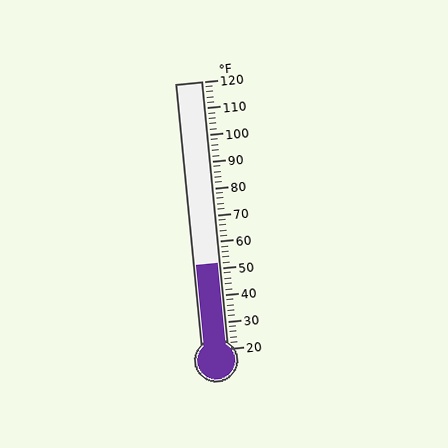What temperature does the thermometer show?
The thermometer shows approximately 52°F.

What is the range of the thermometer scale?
The thermometer scale ranges from 20°F to 120°F.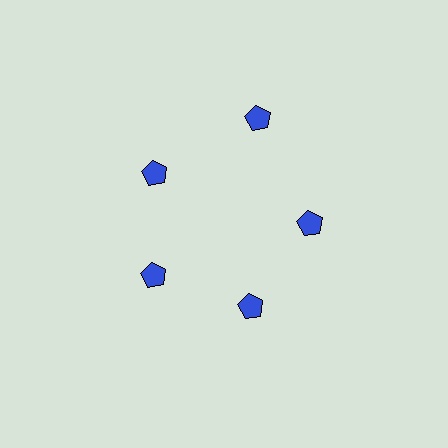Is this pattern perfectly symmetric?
No. The 5 blue pentagons are arranged in a ring, but one element near the 1 o'clock position is pushed outward from the center, breaking the 5-fold rotational symmetry.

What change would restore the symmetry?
The symmetry would be restored by moving it inward, back onto the ring so that all 5 pentagons sit at equal angles and equal distance from the center.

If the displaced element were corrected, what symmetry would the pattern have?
It would have 5-fold rotational symmetry — the pattern would map onto itself every 72 degrees.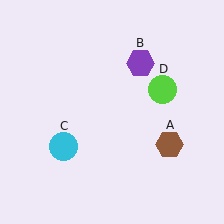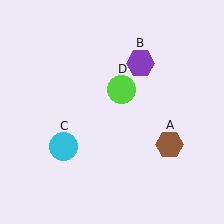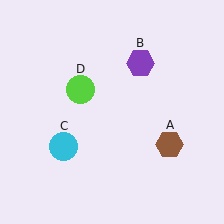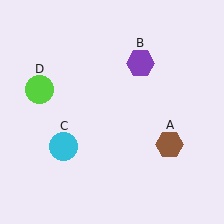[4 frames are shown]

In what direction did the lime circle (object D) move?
The lime circle (object D) moved left.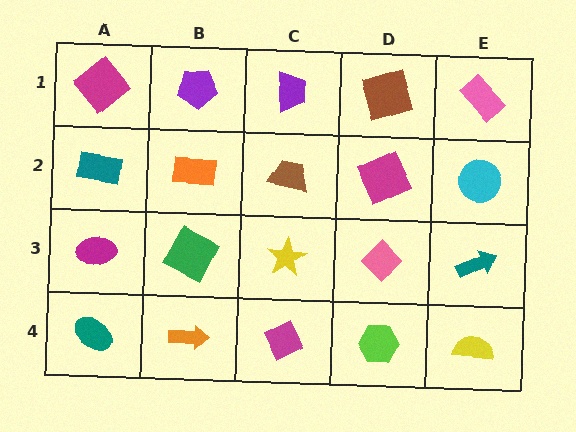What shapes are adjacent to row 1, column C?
A brown trapezoid (row 2, column C), a purple pentagon (row 1, column B), a brown square (row 1, column D).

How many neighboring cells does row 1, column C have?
3.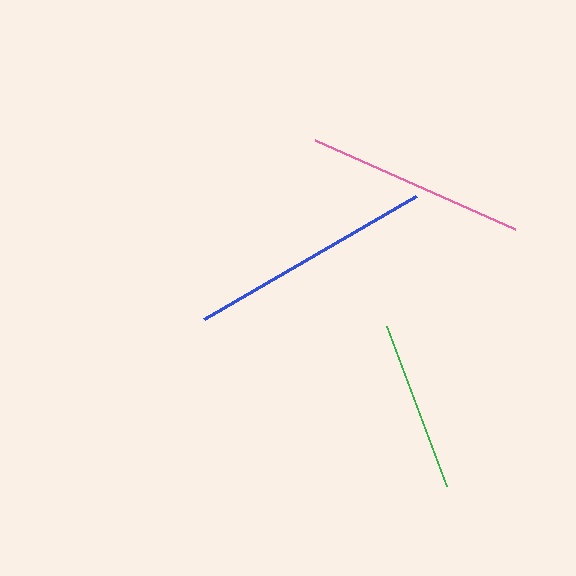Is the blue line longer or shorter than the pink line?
The blue line is longer than the pink line.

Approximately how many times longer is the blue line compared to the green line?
The blue line is approximately 1.4 times the length of the green line.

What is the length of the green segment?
The green segment is approximately 171 pixels long.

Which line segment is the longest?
The blue line is the longest at approximately 245 pixels.